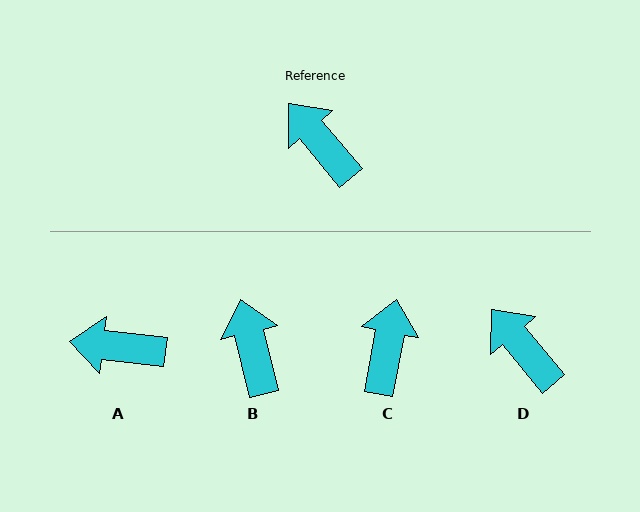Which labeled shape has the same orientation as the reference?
D.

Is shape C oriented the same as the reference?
No, it is off by about 51 degrees.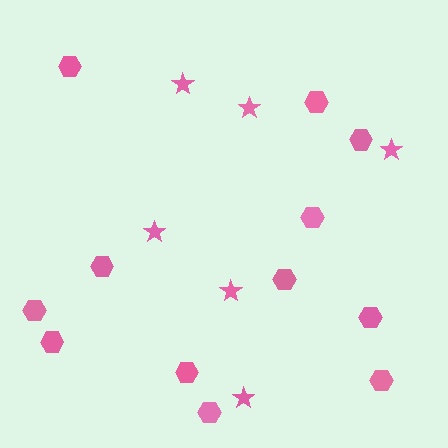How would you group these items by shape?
There are 2 groups: one group of stars (6) and one group of hexagons (12).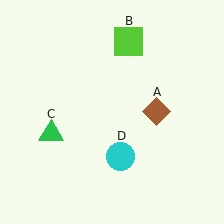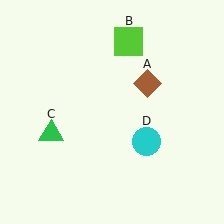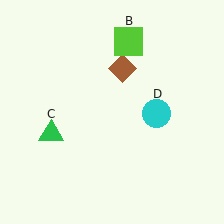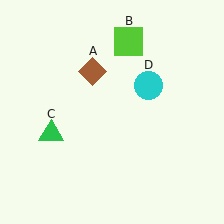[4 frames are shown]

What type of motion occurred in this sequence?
The brown diamond (object A), cyan circle (object D) rotated counterclockwise around the center of the scene.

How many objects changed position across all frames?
2 objects changed position: brown diamond (object A), cyan circle (object D).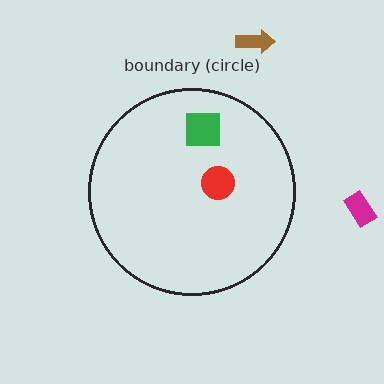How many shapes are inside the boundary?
2 inside, 2 outside.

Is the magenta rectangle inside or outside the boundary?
Outside.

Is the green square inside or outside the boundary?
Inside.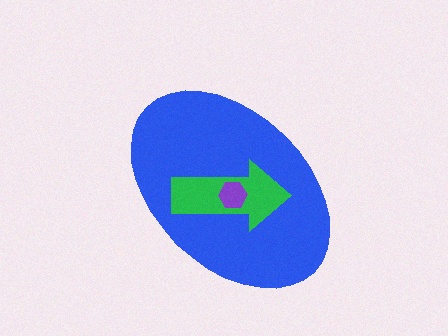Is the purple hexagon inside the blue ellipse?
Yes.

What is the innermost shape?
The purple hexagon.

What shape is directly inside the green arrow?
The purple hexagon.